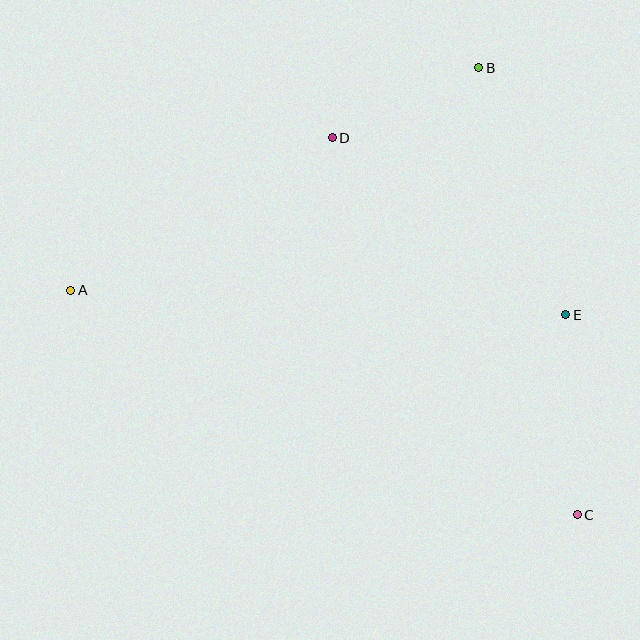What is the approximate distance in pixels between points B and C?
The distance between B and C is approximately 457 pixels.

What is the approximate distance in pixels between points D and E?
The distance between D and E is approximately 293 pixels.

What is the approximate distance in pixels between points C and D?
The distance between C and D is approximately 449 pixels.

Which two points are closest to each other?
Points B and D are closest to each other.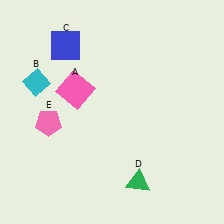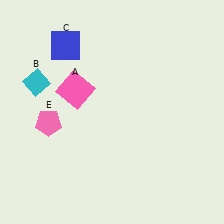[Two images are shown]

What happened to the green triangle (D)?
The green triangle (D) was removed in Image 2. It was in the bottom-right area of Image 1.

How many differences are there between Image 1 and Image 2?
There is 1 difference between the two images.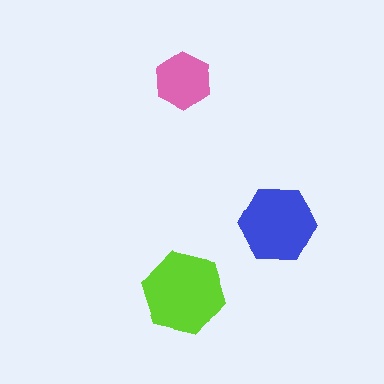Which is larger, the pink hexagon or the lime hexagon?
The lime one.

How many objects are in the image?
There are 3 objects in the image.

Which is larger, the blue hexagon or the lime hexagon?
The lime one.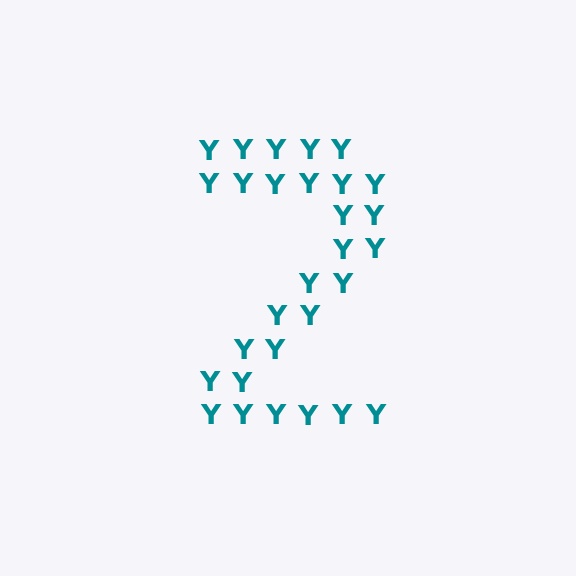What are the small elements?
The small elements are letter Y's.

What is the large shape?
The large shape is the digit 2.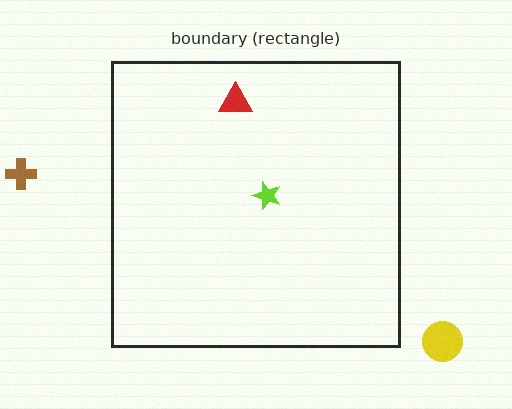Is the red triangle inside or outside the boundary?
Inside.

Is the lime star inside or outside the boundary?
Inside.